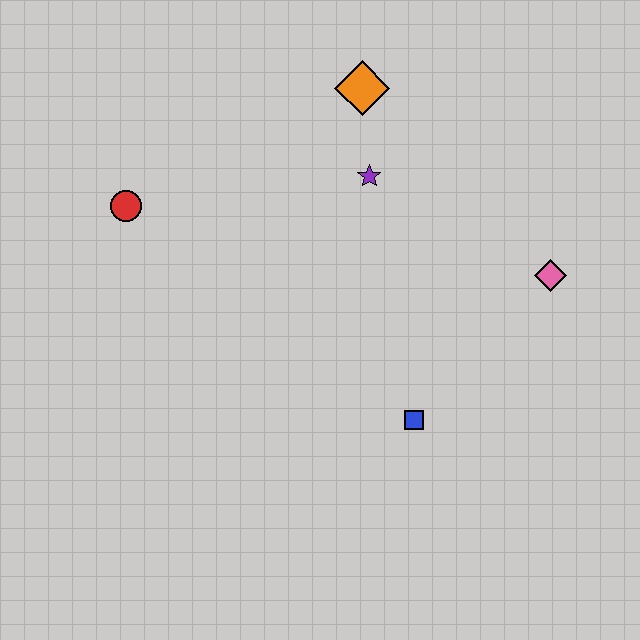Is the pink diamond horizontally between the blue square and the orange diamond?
No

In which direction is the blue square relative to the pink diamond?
The blue square is below the pink diamond.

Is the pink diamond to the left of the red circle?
No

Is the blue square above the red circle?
No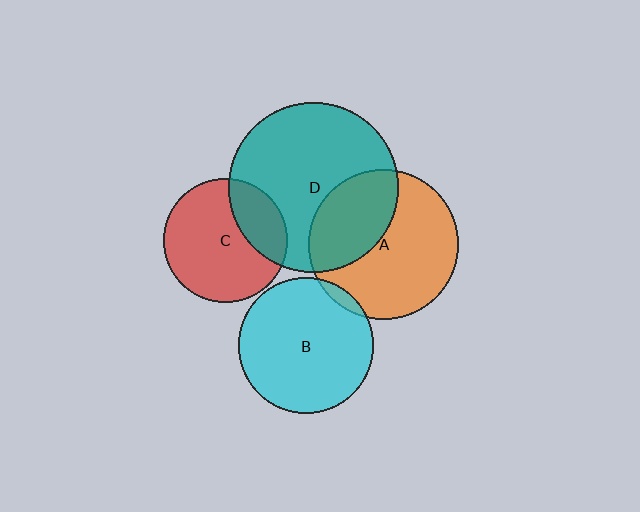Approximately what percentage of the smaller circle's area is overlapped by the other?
Approximately 35%.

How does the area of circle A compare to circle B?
Approximately 1.2 times.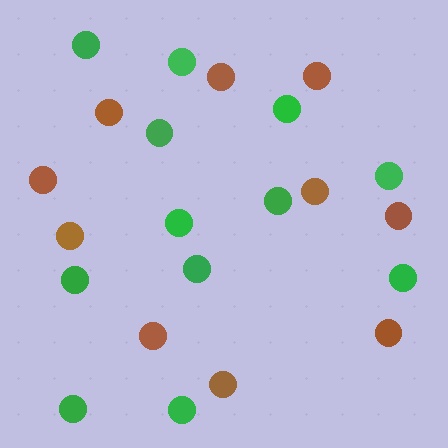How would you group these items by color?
There are 2 groups: one group of brown circles (10) and one group of green circles (12).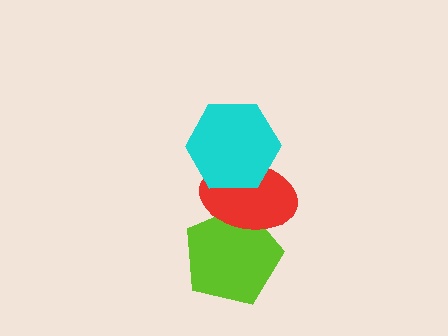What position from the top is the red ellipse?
The red ellipse is 2nd from the top.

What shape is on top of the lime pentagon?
The red ellipse is on top of the lime pentagon.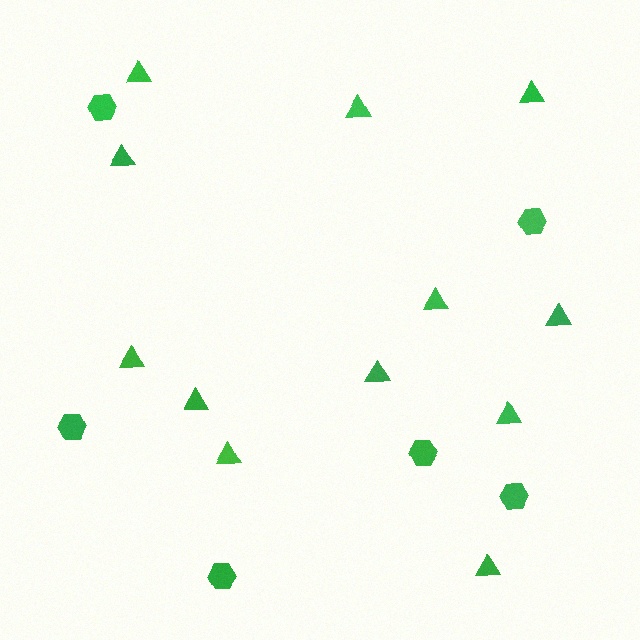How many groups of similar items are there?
There are 2 groups: one group of triangles (12) and one group of hexagons (6).